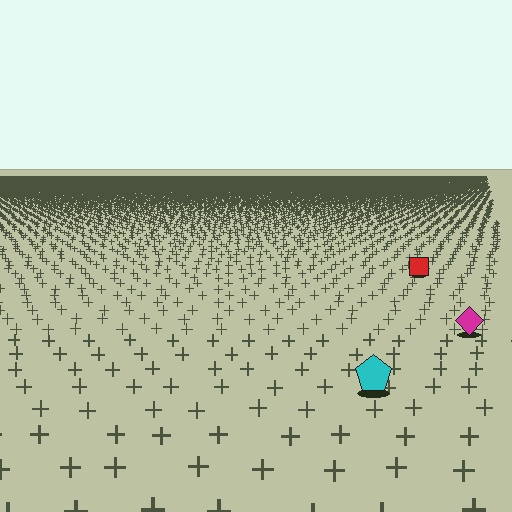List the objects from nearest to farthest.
From nearest to farthest: the cyan pentagon, the magenta diamond, the red square.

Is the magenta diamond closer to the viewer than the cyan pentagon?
No. The cyan pentagon is closer — you can tell from the texture gradient: the ground texture is coarser near it.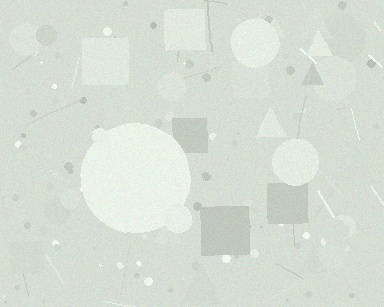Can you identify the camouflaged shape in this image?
The camouflaged shape is a circle.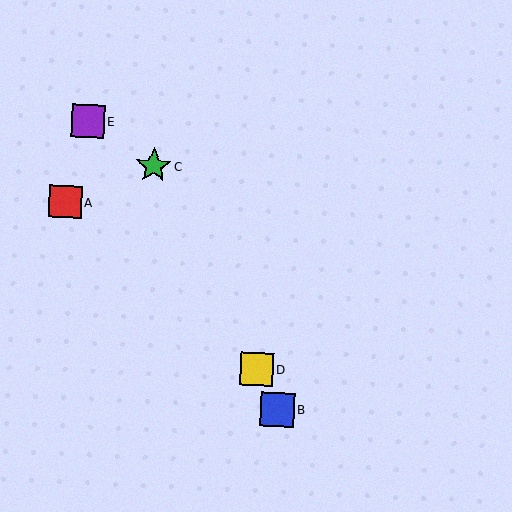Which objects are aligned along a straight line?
Objects B, C, D are aligned along a straight line.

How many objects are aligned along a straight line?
3 objects (B, C, D) are aligned along a straight line.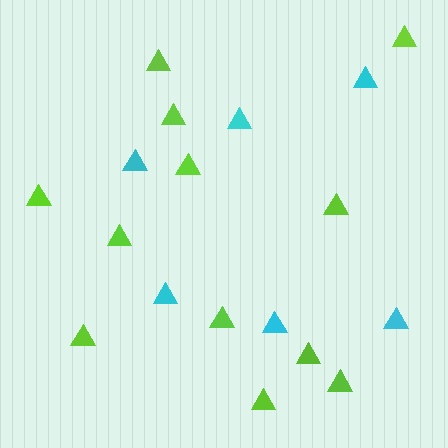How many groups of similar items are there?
There are 2 groups: one group of cyan triangles (6) and one group of lime triangles (12).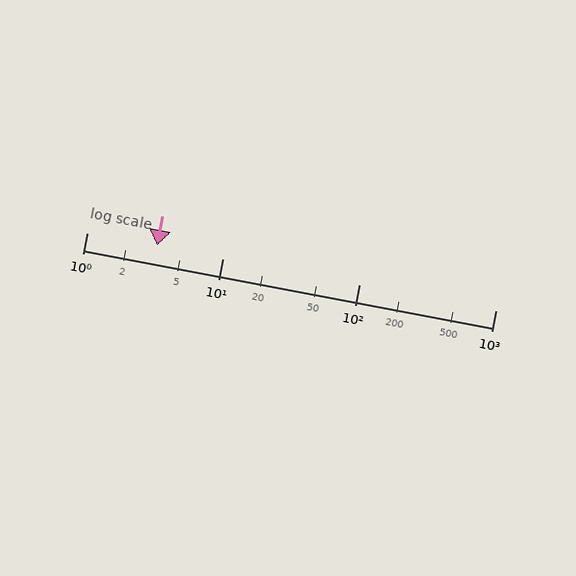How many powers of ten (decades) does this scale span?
The scale spans 3 decades, from 1 to 1000.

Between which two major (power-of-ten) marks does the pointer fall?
The pointer is between 1 and 10.